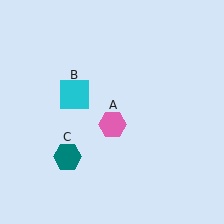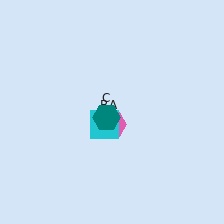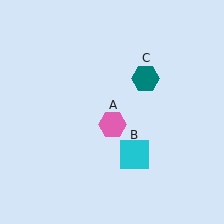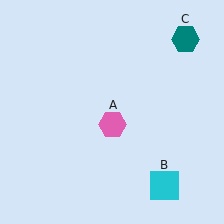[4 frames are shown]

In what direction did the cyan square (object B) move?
The cyan square (object B) moved down and to the right.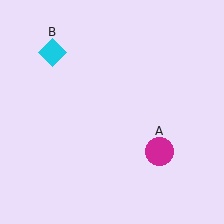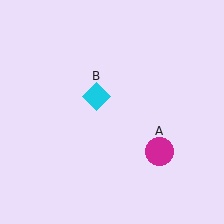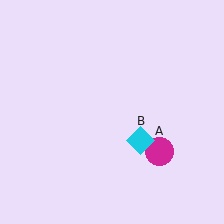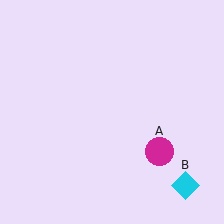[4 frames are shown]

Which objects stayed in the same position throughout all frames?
Magenta circle (object A) remained stationary.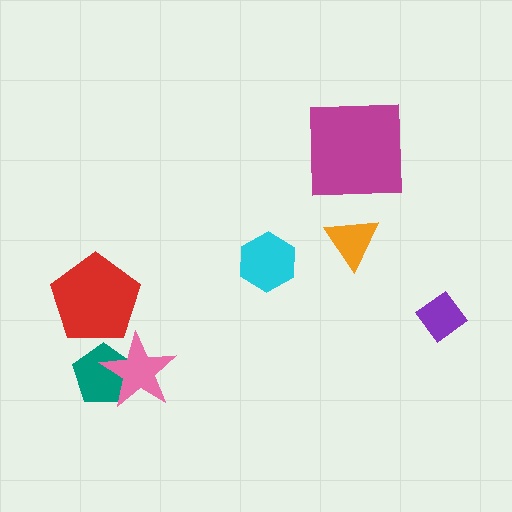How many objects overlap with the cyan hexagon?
0 objects overlap with the cyan hexagon.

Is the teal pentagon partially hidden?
Yes, it is partially covered by another shape.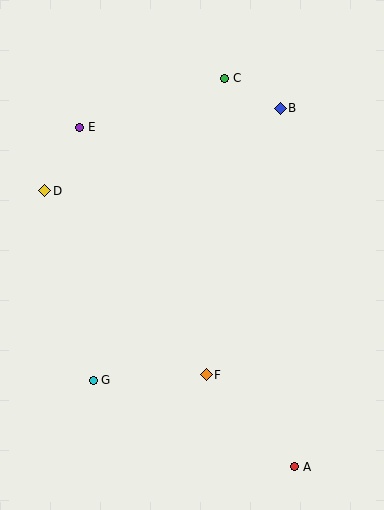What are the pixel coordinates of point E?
Point E is at (80, 127).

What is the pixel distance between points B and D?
The distance between B and D is 249 pixels.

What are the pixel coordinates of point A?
Point A is at (295, 467).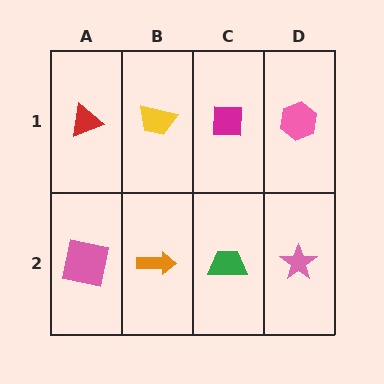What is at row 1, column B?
A yellow trapezoid.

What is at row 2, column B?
An orange arrow.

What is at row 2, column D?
A pink star.